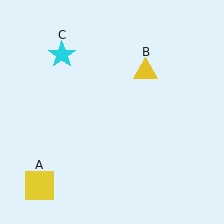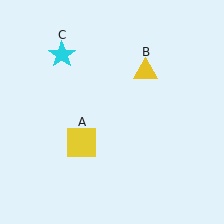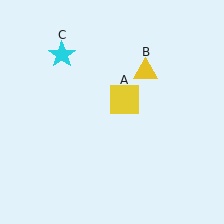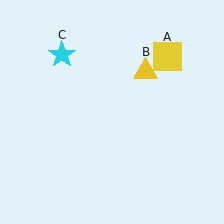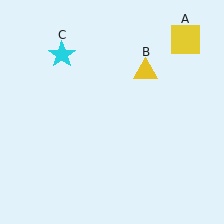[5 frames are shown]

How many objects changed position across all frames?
1 object changed position: yellow square (object A).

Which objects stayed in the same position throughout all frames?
Yellow triangle (object B) and cyan star (object C) remained stationary.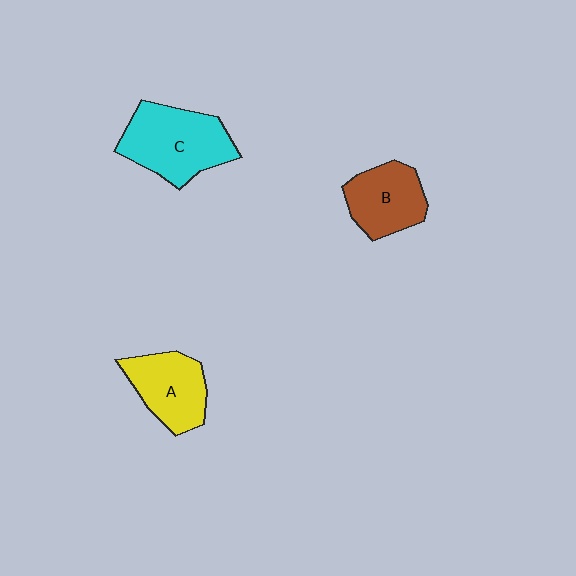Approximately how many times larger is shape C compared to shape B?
Approximately 1.4 times.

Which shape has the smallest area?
Shape B (brown).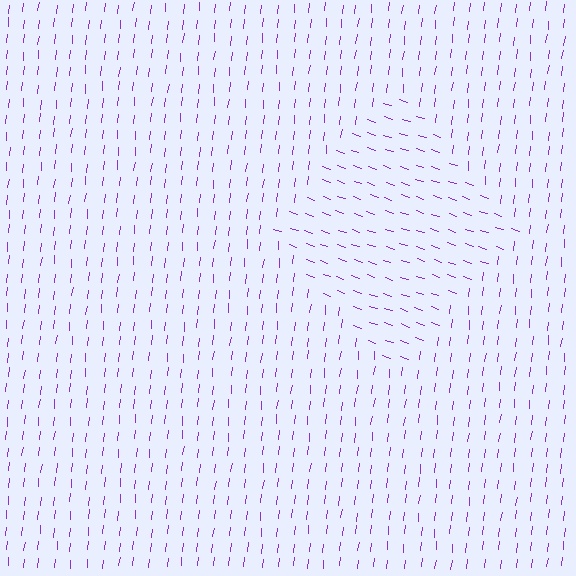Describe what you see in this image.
The image is filled with small purple line segments. A diamond region in the image has lines oriented differently from the surrounding lines, creating a visible texture boundary.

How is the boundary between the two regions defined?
The boundary is defined purely by a change in line orientation (approximately 78 degrees difference). All lines are the same color and thickness.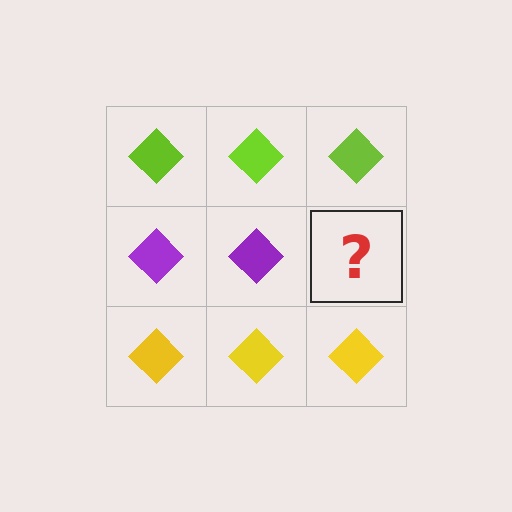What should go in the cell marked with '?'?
The missing cell should contain a purple diamond.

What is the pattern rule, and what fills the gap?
The rule is that each row has a consistent color. The gap should be filled with a purple diamond.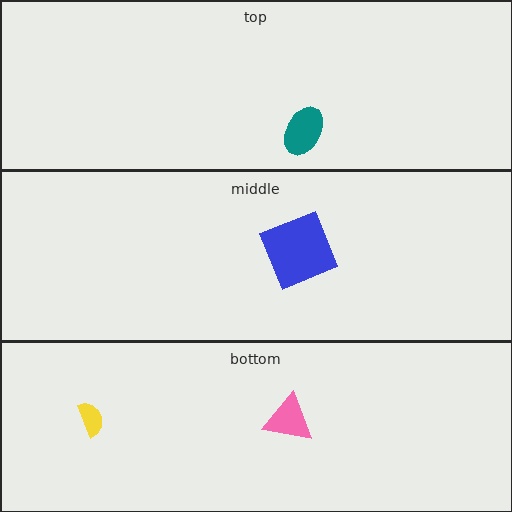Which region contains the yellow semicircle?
The bottom region.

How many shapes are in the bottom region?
2.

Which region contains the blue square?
The middle region.